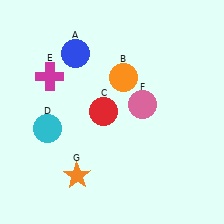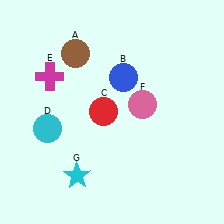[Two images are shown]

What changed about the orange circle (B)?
In Image 1, B is orange. In Image 2, it changed to blue.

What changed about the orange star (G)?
In Image 1, G is orange. In Image 2, it changed to cyan.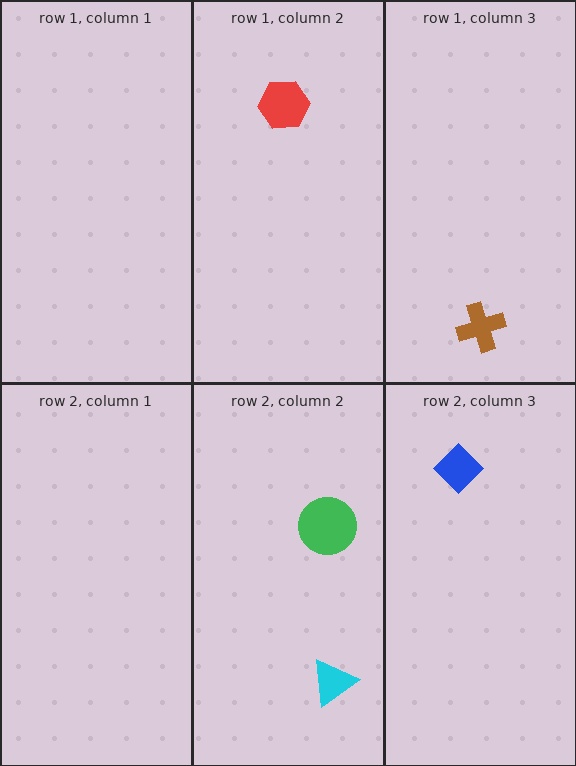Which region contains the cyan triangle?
The row 2, column 2 region.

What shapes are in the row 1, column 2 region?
The red hexagon.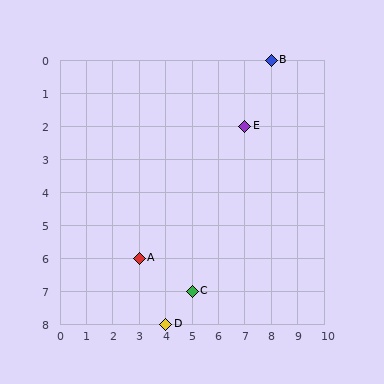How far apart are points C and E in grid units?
Points C and E are 2 columns and 5 rows apart (about 5.4 grid units diagonally).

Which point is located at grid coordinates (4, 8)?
Point D is at (4, 8).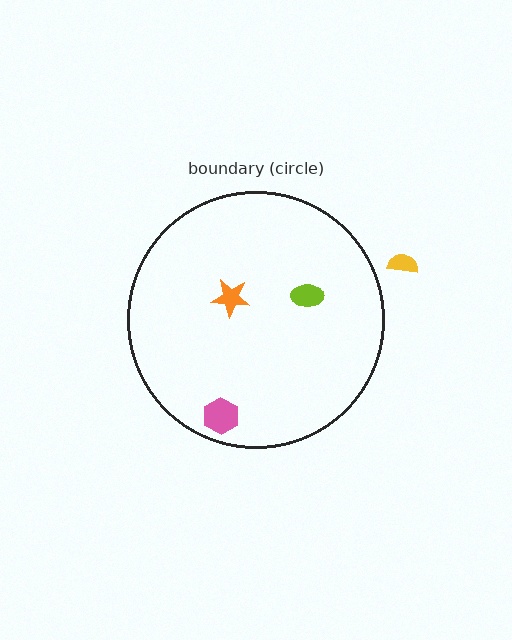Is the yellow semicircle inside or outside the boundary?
Outside.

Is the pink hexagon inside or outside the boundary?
Inside.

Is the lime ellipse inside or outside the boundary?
Inside.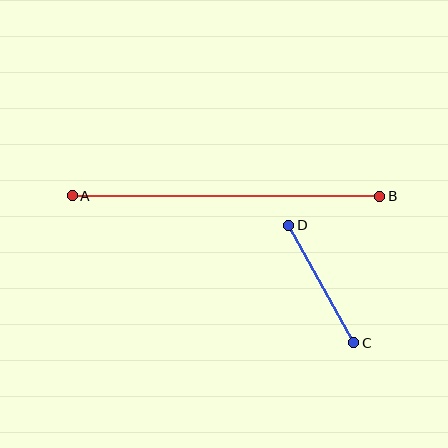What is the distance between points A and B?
The distance is approximately 308 pixels.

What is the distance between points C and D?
The distance is approximately 134 pixels.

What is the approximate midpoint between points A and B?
The midpoint is at approximately (226, 196) pixels.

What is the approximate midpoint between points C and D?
The midpoint is at approximately (321, 284) pixels.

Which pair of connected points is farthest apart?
Points A and B are farthest apart.